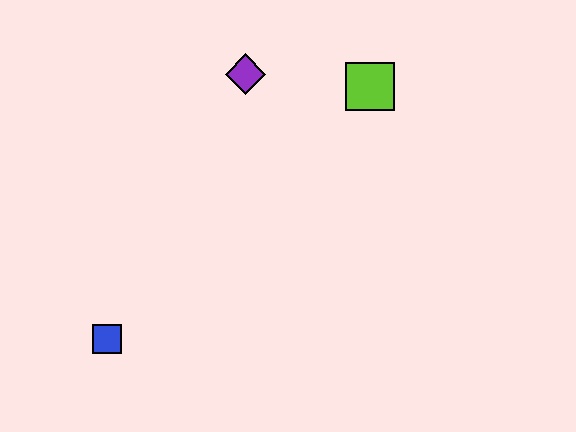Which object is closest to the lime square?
The purple diamond is closest to the lime square.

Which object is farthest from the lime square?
The blue square is farthest from the lime square.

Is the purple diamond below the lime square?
No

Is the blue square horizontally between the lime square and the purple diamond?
No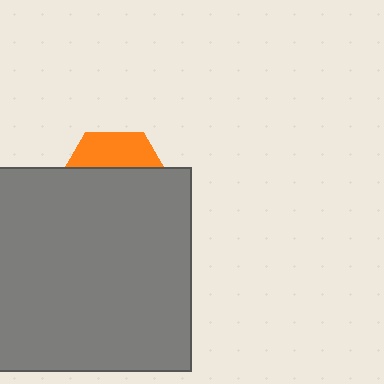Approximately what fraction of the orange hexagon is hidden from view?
Roughly 68% of the orange hexagon is hidden behind the gray square.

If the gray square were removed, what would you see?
You would see the complete orange hexagon.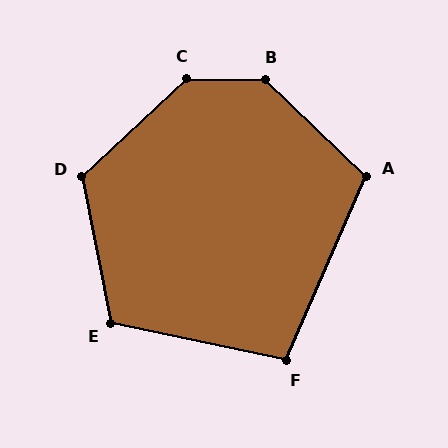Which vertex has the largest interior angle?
B, at approximately 137 degrees.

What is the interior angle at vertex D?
Approximately 122 degrees (obtuse).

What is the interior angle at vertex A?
Approximately 110 degrees (obtuse).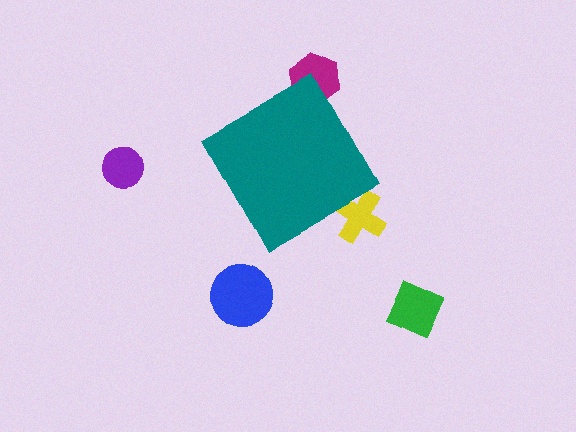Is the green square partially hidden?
No, the green square is fully visible.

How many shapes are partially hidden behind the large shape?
2 shapes are partially hidden.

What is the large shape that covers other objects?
A teal diamond.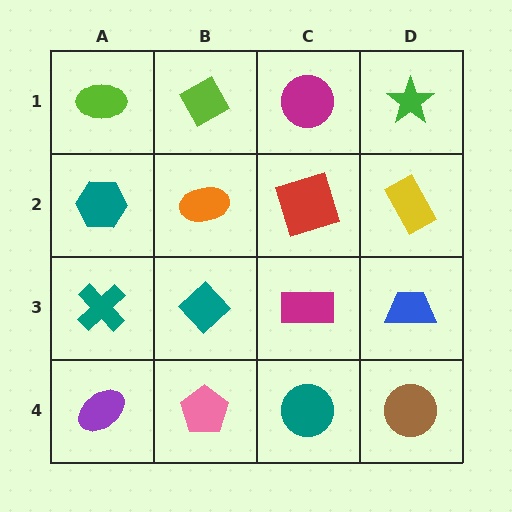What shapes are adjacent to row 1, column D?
A yellow rectangle (row 2, column D), a magenta circle (row 1, column C).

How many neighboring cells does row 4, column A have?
2.